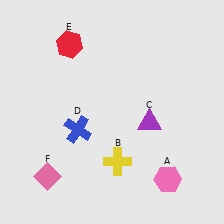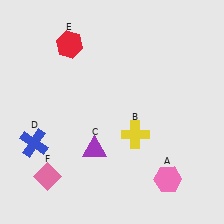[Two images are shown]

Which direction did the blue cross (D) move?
The blue cross (D) moved left.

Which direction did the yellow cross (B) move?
The yellow cross (B) moved up.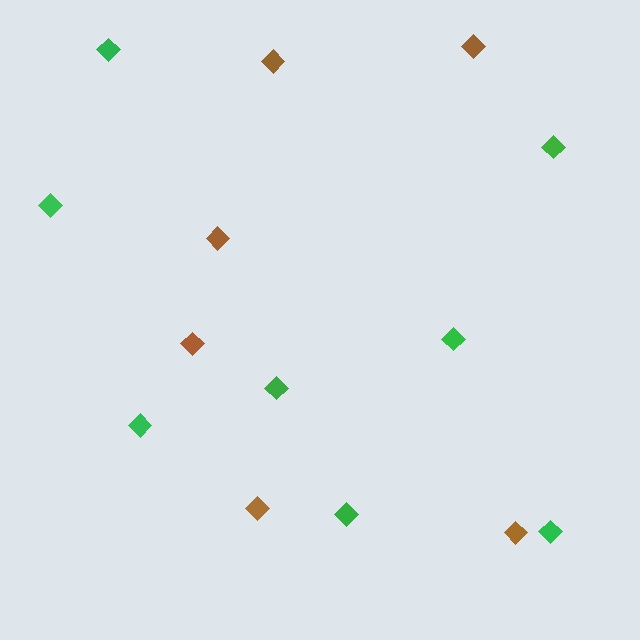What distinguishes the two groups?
There are 2 groups: one group of brown diamonds (6) and one group of green diamonds (8).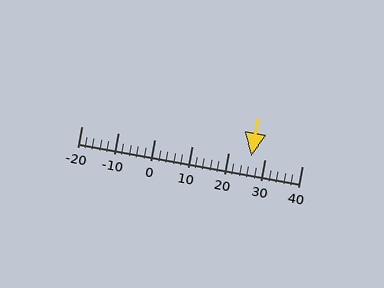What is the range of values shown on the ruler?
The ruler shows values from -20 to 40.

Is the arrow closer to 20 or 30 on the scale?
The arrow is closer to 30.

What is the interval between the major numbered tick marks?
The major tick marks are spaced 10 units apart.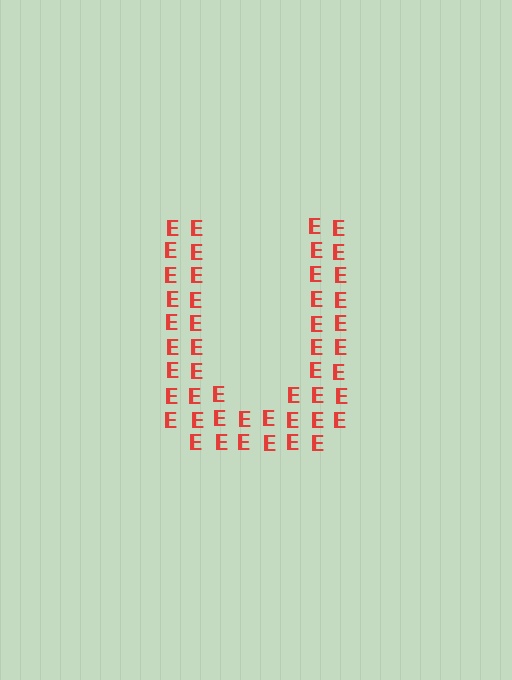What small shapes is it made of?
It is made of small letter E's.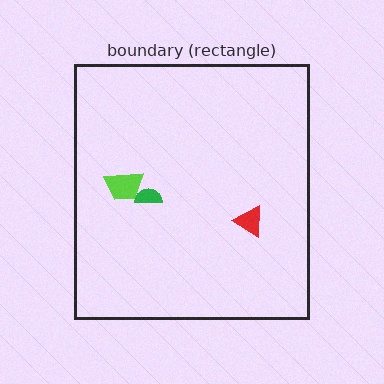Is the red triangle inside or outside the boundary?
Inside.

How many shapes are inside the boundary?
3 inside, 0 outside.